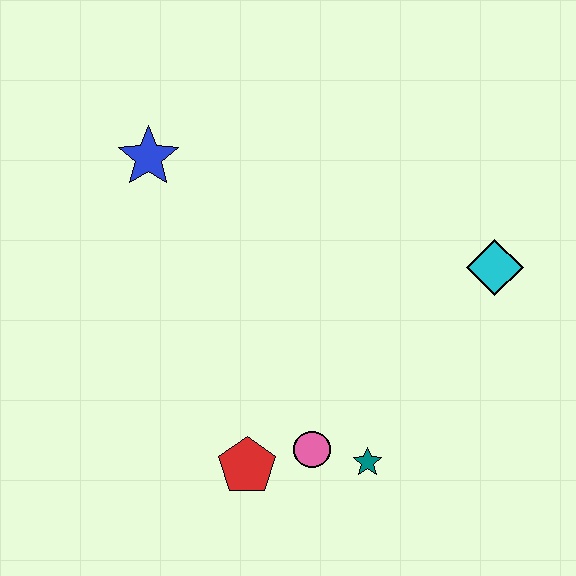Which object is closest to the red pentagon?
The pink circle is closest to the red pentagon.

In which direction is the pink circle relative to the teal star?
The pink circle is to the left of the teal star.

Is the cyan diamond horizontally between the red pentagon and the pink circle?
No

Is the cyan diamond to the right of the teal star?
Yes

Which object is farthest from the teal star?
The blue star is farthest from the teal star.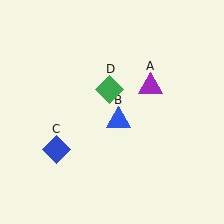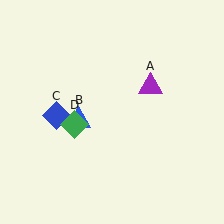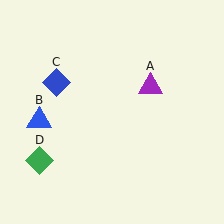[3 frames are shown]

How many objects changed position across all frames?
3 objects changed position: blue triangle (object B), blue diamond (object C), green diamond (object D).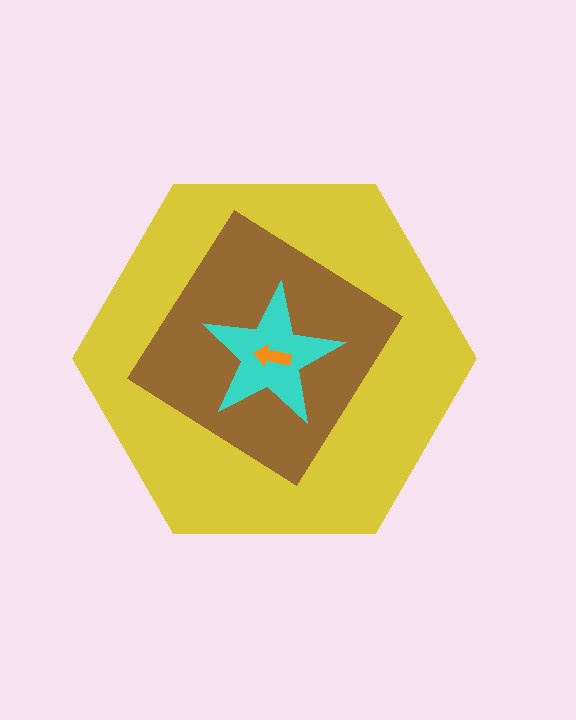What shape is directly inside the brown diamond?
The cyan star.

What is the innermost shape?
The orange arrow.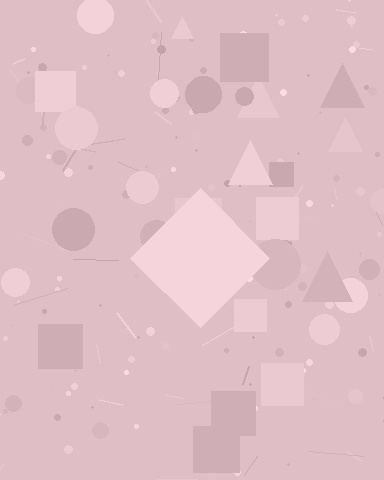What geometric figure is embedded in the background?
A diamond is embedded in the background.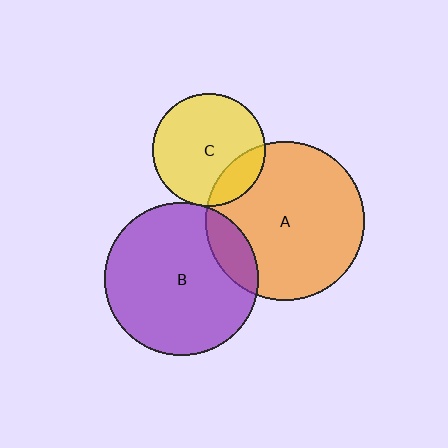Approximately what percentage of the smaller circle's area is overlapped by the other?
Approximately 20%.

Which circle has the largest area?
Circle A (orange).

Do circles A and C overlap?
Yes.